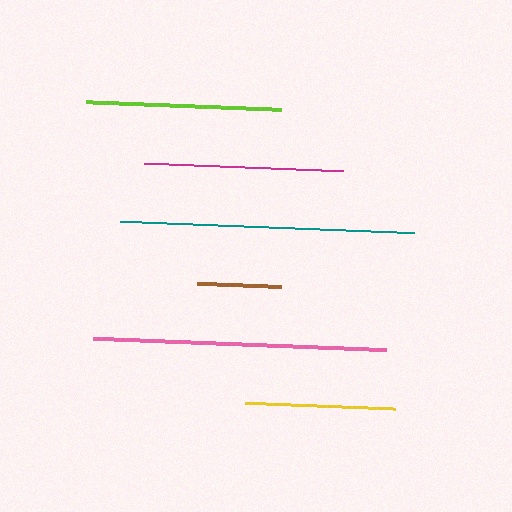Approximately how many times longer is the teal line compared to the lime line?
The teal line is approximately 1.5 times the length of the lime line.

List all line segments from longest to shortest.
From longest to shortest: pink, teal, magenta, lime, yellow, brown.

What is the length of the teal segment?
The teal segment is approximately 293 pixels long.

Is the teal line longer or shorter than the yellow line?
The teal line is longer than the yellow line.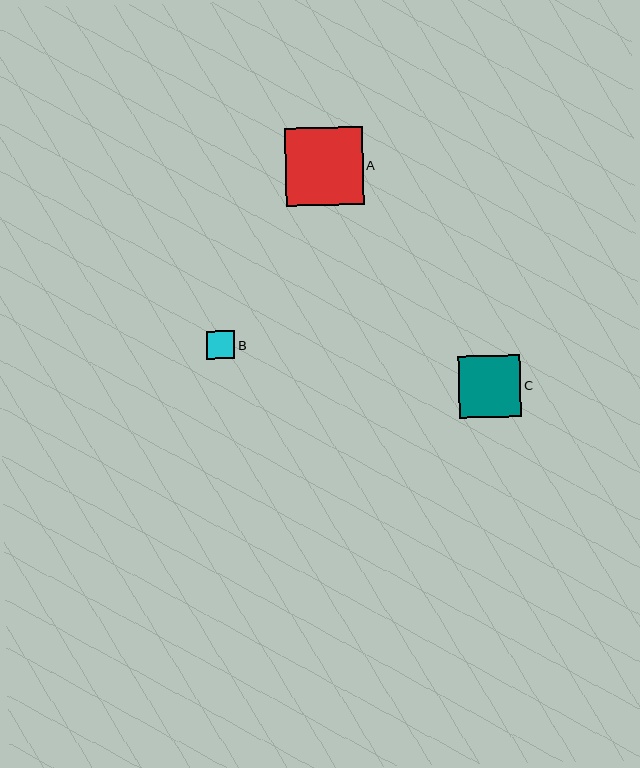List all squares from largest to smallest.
From largest to smallest: A, C, B.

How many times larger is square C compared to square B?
Square C is approximately 2.2 times the size of square B.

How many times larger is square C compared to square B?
Square C is approximately 2.2 times the size of square B.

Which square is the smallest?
Square B is the smallest with a size of approximately 28 pixels.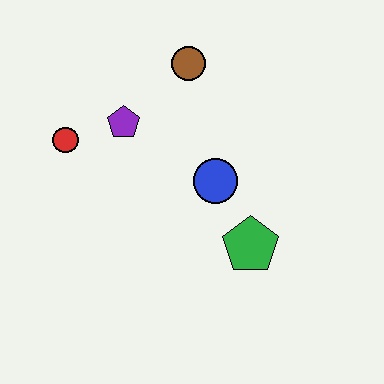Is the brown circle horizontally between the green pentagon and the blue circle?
No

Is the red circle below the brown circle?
Yes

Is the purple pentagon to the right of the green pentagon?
No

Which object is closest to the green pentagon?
The blue circle is closest to the green pentagon.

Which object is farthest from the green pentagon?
The red circle is farthest from the green pentagon.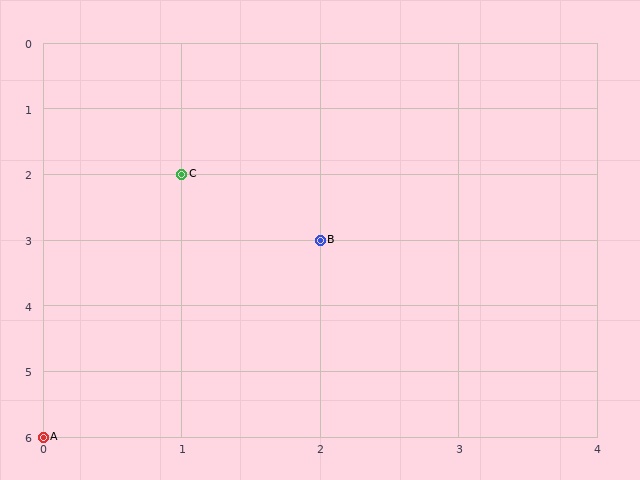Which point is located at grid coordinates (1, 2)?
Point C is at (1, 2).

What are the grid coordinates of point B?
Point B is at grid coordinates (2, 3).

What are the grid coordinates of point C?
Point C is at grid coordinates (1, 2).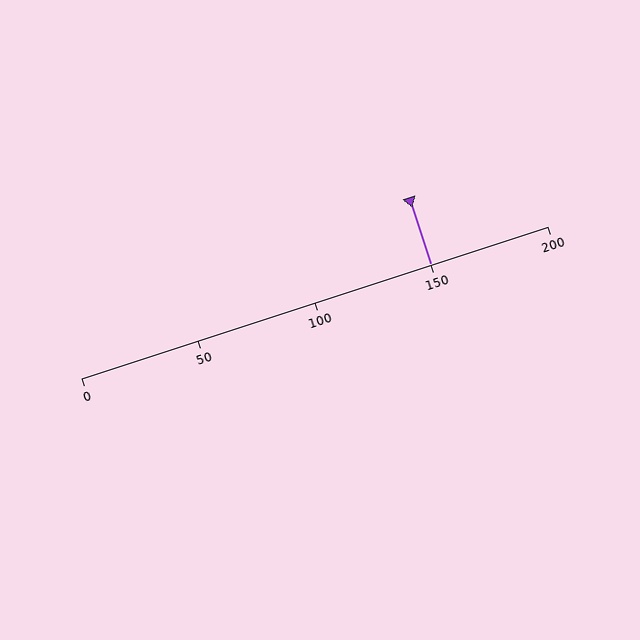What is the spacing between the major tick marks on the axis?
The major ticks are spaced 50 apart.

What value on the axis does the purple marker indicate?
The marker indicates approximately 150.